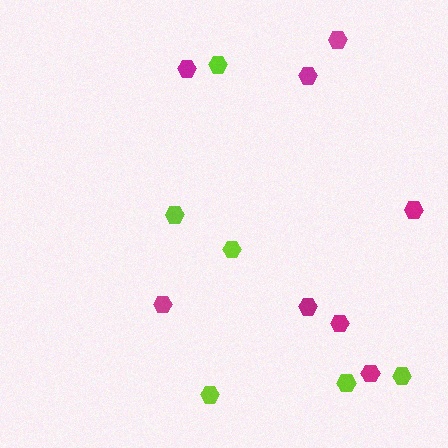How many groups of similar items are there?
There are 2 groups: one group of lime hexagons (6) and one group of magenta hexagons (8).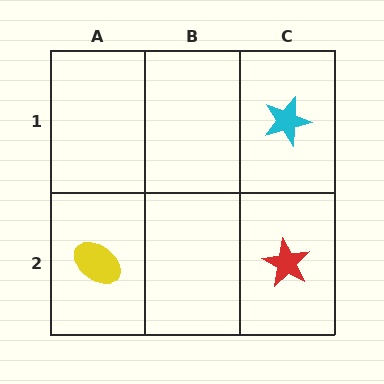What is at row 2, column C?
A red star.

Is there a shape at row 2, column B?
No, that cell is empty.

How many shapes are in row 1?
1 shape.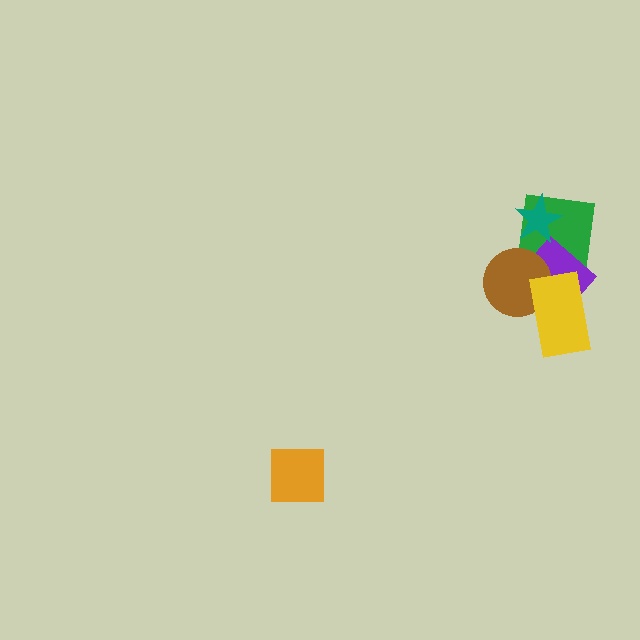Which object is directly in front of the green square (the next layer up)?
The purple diamond is directly in front of the green square.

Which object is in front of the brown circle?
The yellow rectangle is in front of the brown circle.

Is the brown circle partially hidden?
Yes, it is partially covered by another shape.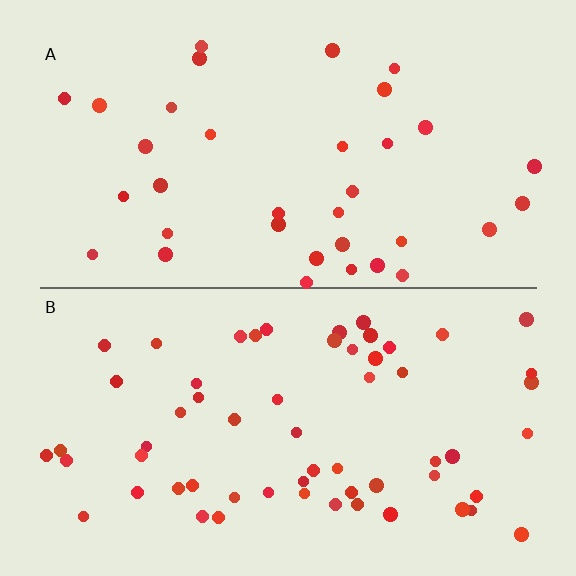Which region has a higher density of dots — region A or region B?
B (the bottom).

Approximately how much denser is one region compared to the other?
Approximately 1.7× — region B over region A.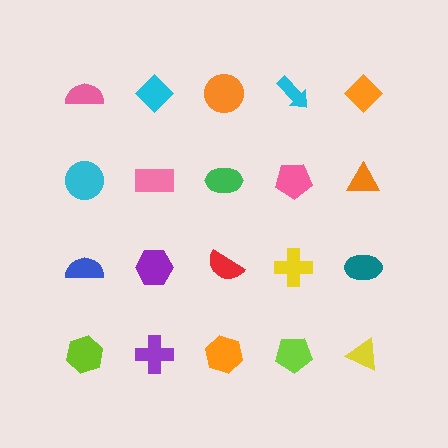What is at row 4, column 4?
A lime pentagon.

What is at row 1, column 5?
An orange diamond.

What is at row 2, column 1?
A cyan circle.